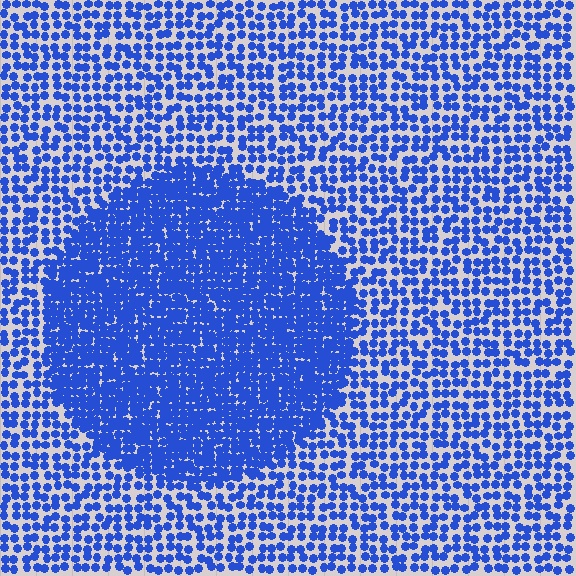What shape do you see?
I see a circle.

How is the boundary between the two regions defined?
The boundary is defined by a change in element density (approximately 2.0x ratio). All elements are the same color, size, and shape.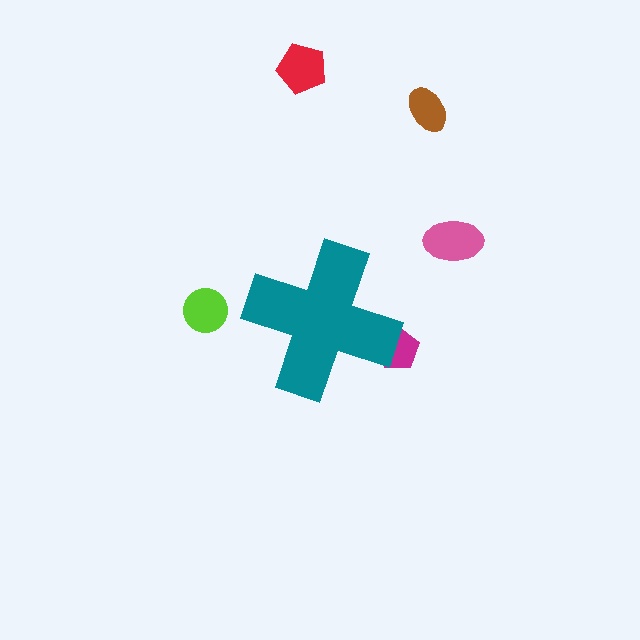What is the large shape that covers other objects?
A teal cross.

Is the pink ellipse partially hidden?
No, the pink ellipse is fully visible.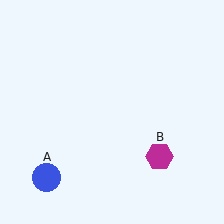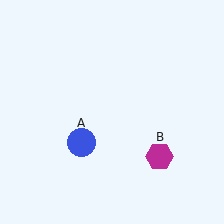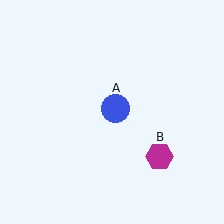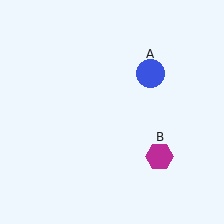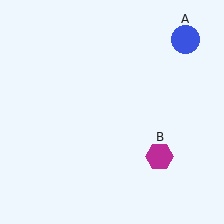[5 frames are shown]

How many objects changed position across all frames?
1 object changed position: blue circle (object A).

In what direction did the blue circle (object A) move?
The blue circle (object A) moved up and to the right.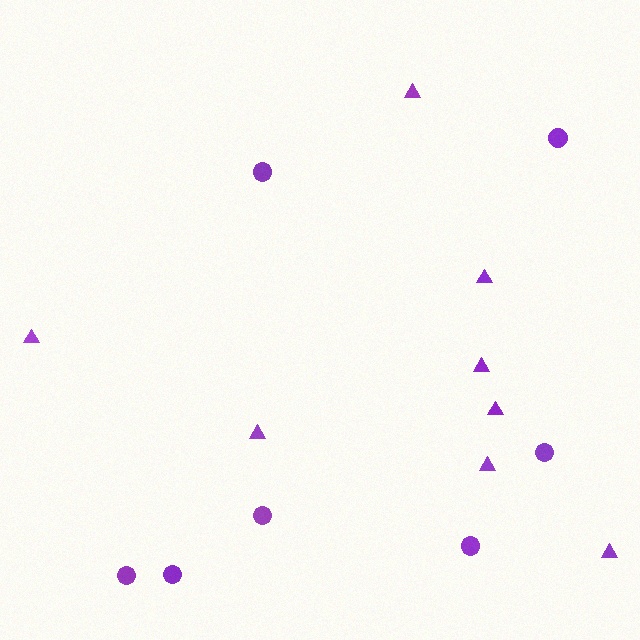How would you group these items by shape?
There are 2 groups: one group of triangles (8) and one group of circles (7).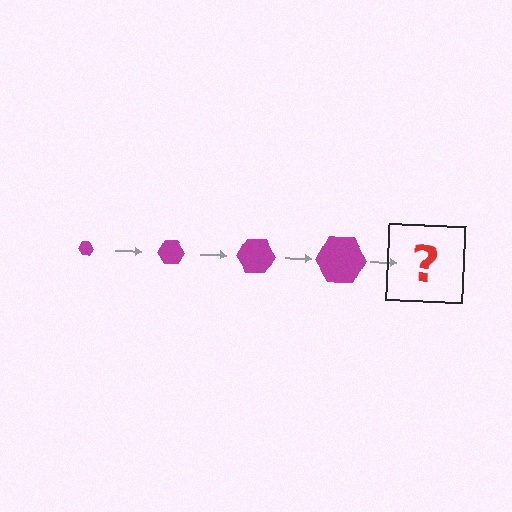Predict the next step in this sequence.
The next step is a magenta hexagon, larger than the previous one.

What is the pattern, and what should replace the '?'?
The pattern is that the hexagon gets progressively larger each step. The '?' should be a magenta hexagon, larger than the previous one.